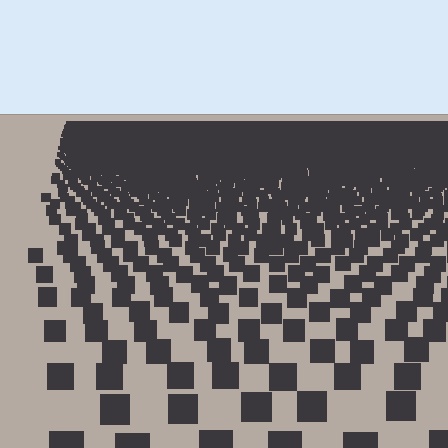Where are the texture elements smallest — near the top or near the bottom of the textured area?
Near the top.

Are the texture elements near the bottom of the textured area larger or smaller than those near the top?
Larger. Near the bottom, elements are closer to the viewer and appear at a bigger on-screen size.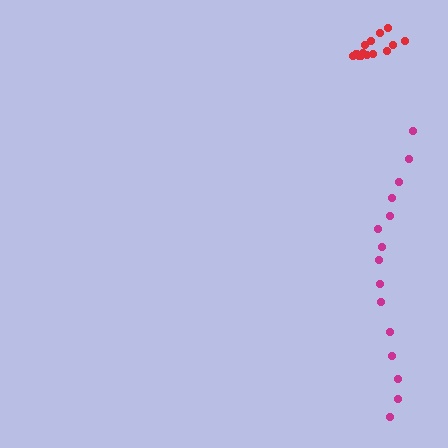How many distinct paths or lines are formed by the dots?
There are 2 distinct paths.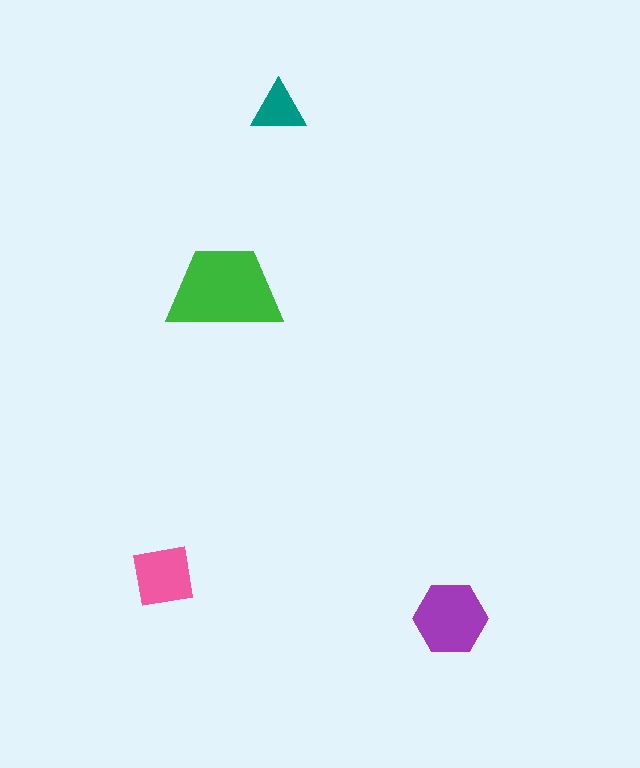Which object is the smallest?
The teal triangle.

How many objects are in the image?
There are 4 objects in the image.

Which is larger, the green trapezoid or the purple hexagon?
The green trapezoid.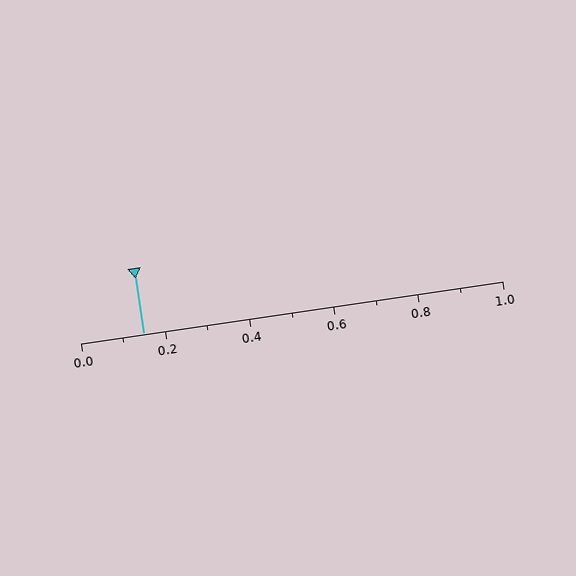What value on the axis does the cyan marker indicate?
The marker indicates approximately 0.15.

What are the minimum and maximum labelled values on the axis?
The axis runs from 0.0 to 1.0.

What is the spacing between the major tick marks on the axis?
The major ticks are spaced 0.2 apart.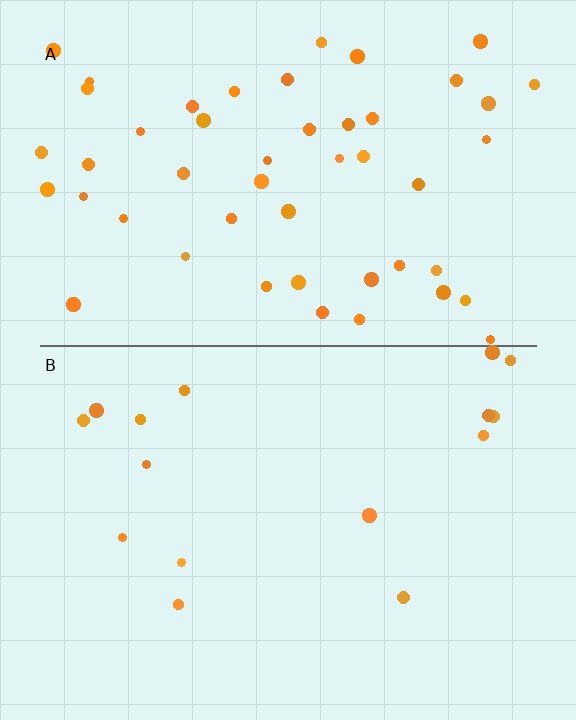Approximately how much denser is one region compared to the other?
Approximately 3.1× — region A over region B.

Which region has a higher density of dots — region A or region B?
A (the top).